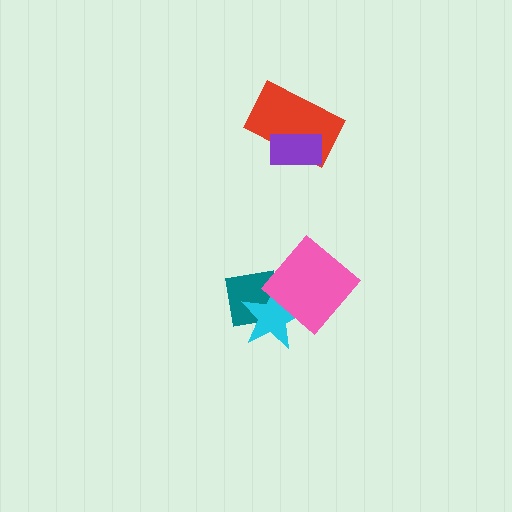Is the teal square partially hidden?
Yes, it is partially covered by another shape.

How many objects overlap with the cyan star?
2 objects overlap with the cyan star.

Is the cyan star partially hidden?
Yes, it is partially covered by another shape.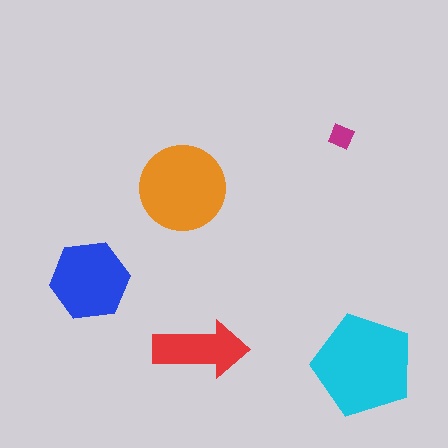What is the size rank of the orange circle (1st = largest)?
2nd.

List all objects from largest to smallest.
The cyan pentagon, the orange circle, the blue hexagon, the red arrow, the magenta diamond.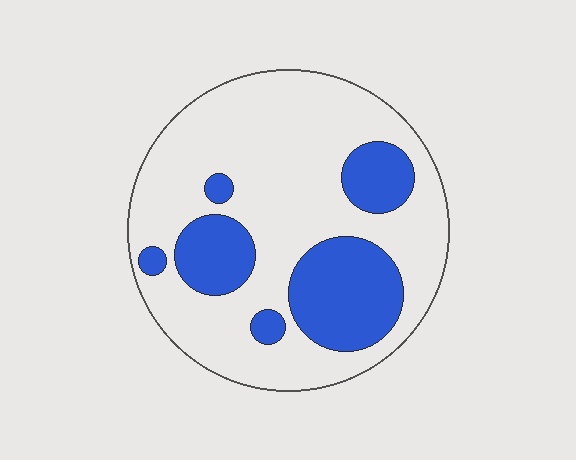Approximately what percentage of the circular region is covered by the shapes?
Approximately 25%.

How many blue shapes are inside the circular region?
6.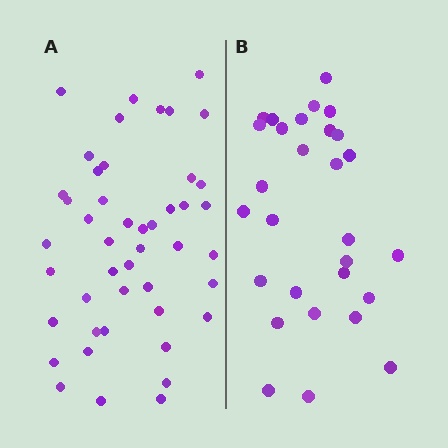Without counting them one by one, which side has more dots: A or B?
Region A (the left region) has more dots.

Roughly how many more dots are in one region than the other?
Region A has approximately 15 more dots than region B.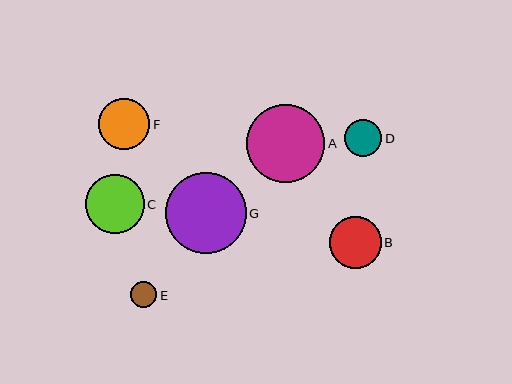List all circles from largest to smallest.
From largest to smallest: G, A, C, B, F, D, E.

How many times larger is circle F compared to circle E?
Circle F is approximately 1.9 times the size of circle E.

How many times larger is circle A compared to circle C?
Circle A is approximately 1.3 times the size of circle C.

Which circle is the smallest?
Circle E is the smallest with a size of approximately 26 pixels.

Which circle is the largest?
Circle G is the largest with a size of approximately 81 pixels.